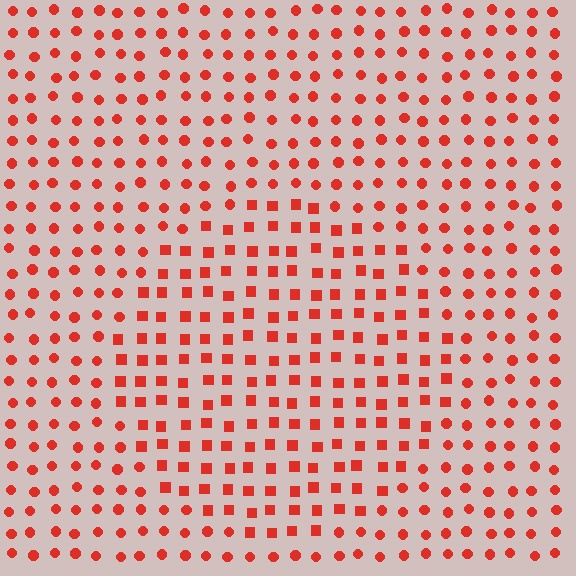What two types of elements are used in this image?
The image uses squares inside the circle region and circles outside it.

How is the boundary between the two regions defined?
The boundary is defined by a change in element shape: squares inside vs. circles outside. All elements share the same color and spacing.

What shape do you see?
I see a circle.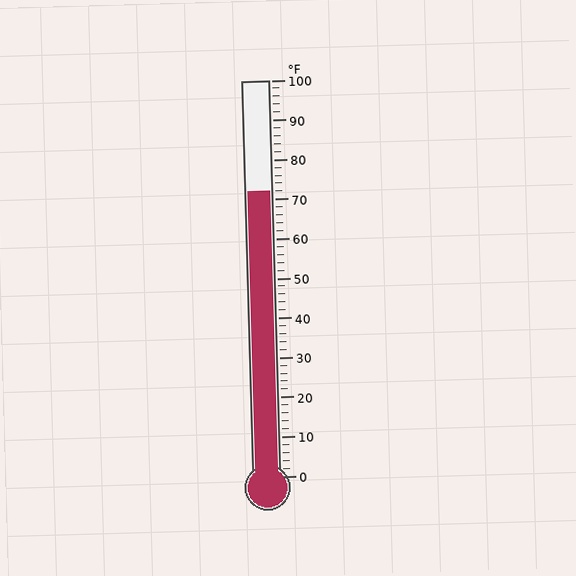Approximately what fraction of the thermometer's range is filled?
The thermometer is filled to approximately 70% of its range.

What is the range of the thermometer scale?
The thermometer scale ranges from 0°F to 100°F.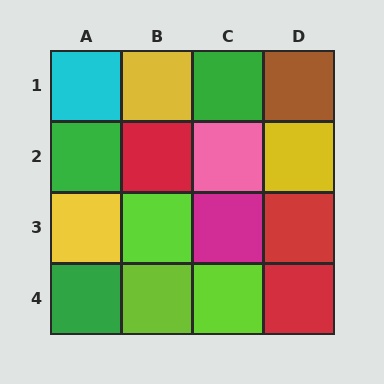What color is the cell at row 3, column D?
Red.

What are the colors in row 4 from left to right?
Green, lime, lime, red.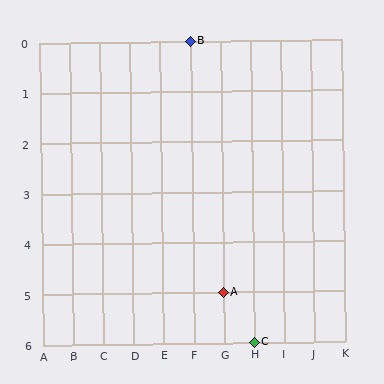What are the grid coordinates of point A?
Point A is at grid coordinates (G, 5).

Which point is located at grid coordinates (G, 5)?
Point A is at (G, 5).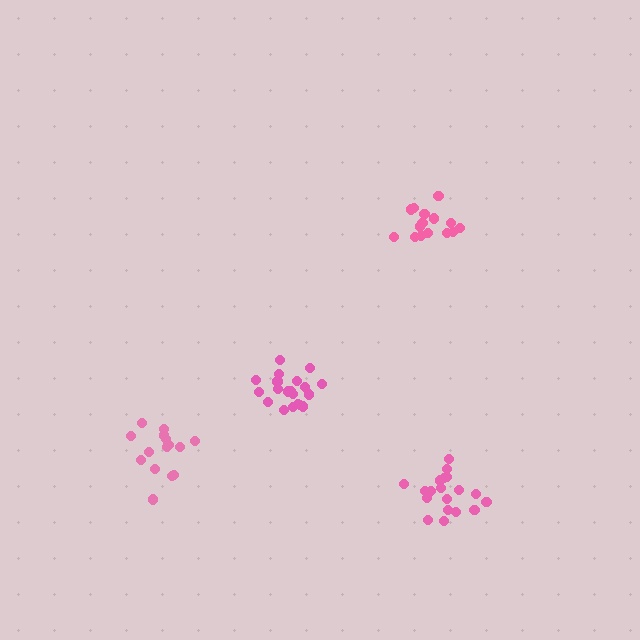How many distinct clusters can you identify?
There are 4 distinct clusters.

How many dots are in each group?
Group 1: 19 dots, Group 2: 15 dots, Group 3: 15 dots, Group 4: 20 dots (69 total).